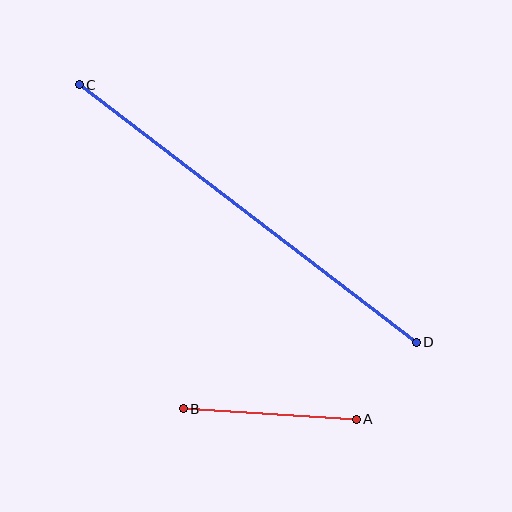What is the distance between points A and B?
The distance is approximately 173 pixels.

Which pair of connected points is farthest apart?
Points C and D are farthest apart.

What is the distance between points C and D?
The distance is approximately 424 pixels.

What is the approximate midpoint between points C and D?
The midpoint is at approximately (248, 213) pixels.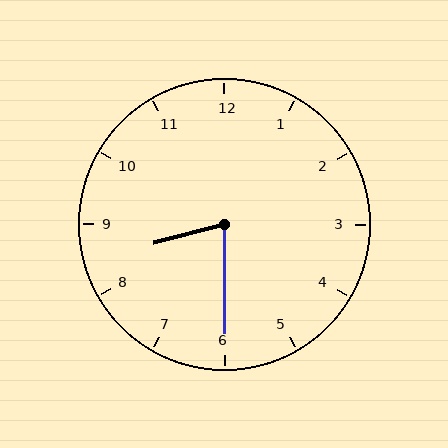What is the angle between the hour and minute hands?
Approximately 75 degrees.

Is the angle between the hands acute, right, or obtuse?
It is acute.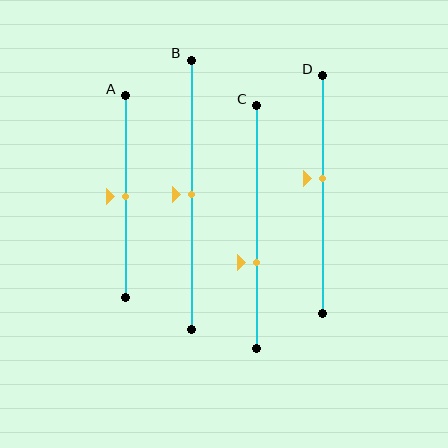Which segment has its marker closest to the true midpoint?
Segment A has its marker closest to the true midpoint.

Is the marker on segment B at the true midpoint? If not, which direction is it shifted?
Yes, the marker on segment B is at the true midpoint.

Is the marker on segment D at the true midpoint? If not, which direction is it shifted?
No, the marker on segment D is shifted upward by about 7% of the segment length.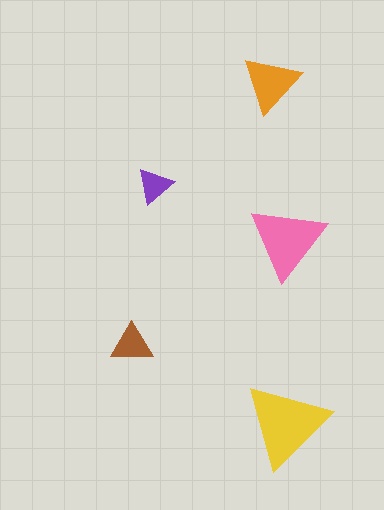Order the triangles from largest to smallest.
the yellow one, the pink one, the orange one, the brown one, the purple one.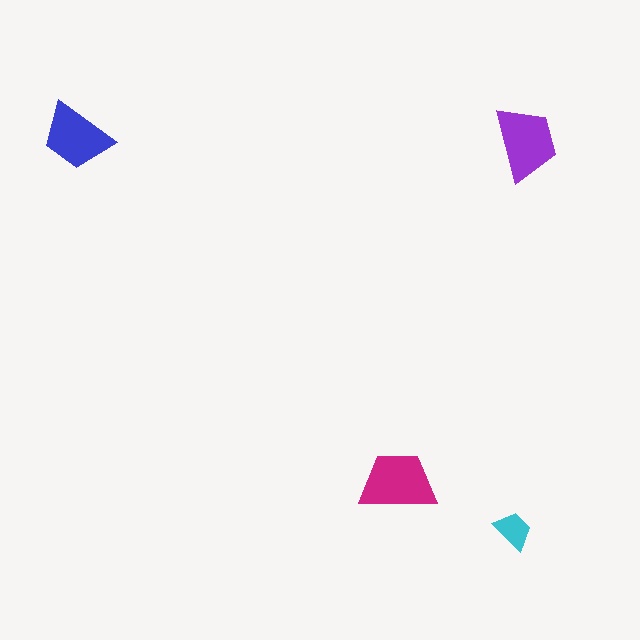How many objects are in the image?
There are 4 objects in the image.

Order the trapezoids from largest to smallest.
the magenta one, the purple one, the blue one, the cyan one.